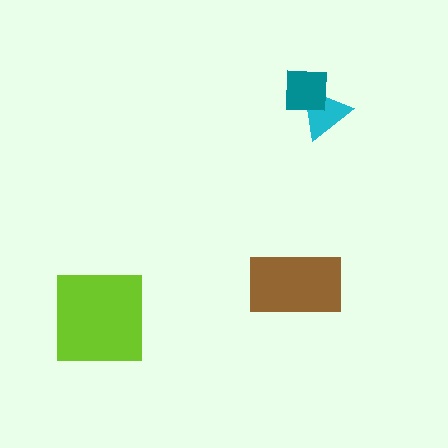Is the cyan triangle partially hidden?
Yes, it is partially covered by another shape.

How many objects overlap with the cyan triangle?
1 object overlaps with the cyan triangle.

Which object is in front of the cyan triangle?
The teal square is in front of the cyan triangle.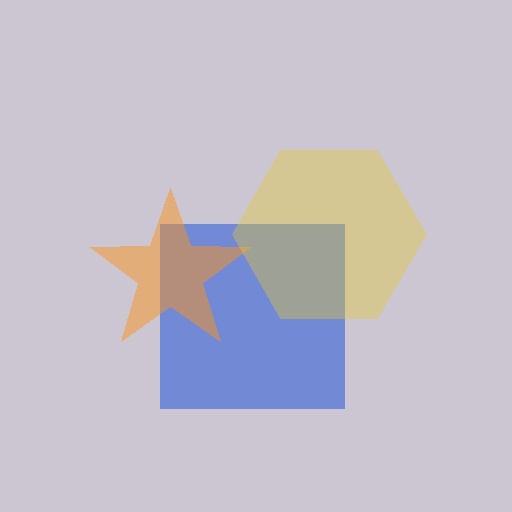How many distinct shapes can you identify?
There are 3 distinct shapes: a blue square, an orange star, a yellow hexagon.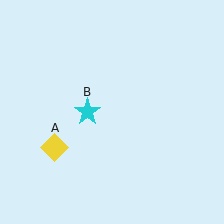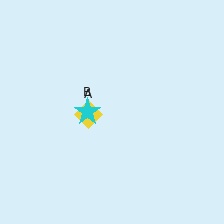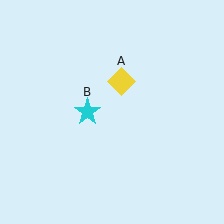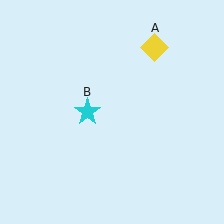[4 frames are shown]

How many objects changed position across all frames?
1 object changed position: yellow diamond (object A).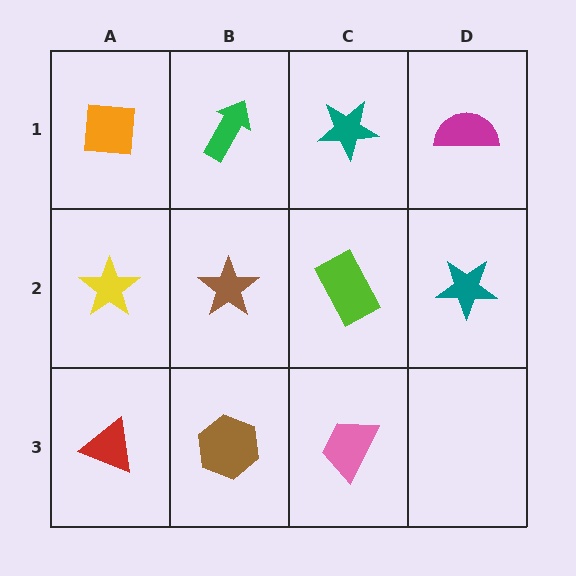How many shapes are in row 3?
3 shapes.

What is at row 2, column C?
A lime rectangle.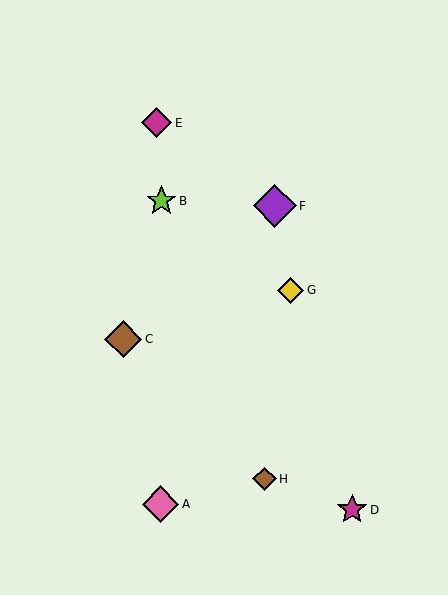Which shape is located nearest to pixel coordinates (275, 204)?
The purple diamond (labeled F) at (275, 206) is nearest to that location.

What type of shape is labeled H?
Shape H is a brown diamond.